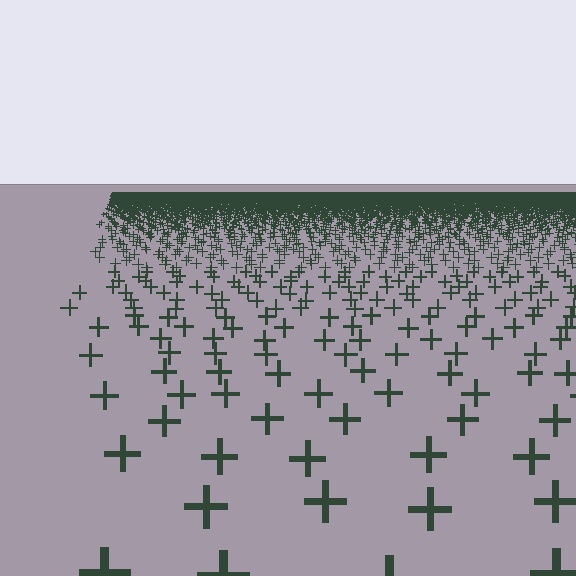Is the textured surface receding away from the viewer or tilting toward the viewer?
The surface is receding away from the viewer. Texture elements get smaller and denser toward the top.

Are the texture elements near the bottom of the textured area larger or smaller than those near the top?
Larger. Near the bottom, elements are closer to the viewer and appear at a bigger on-screen size.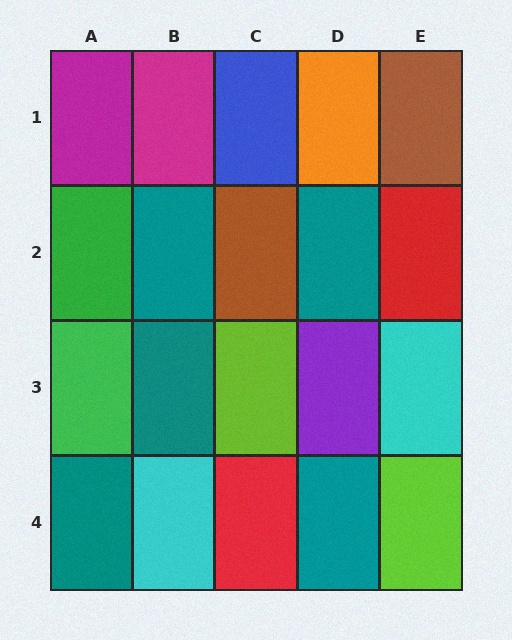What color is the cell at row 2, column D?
Teal.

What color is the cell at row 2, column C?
Brown.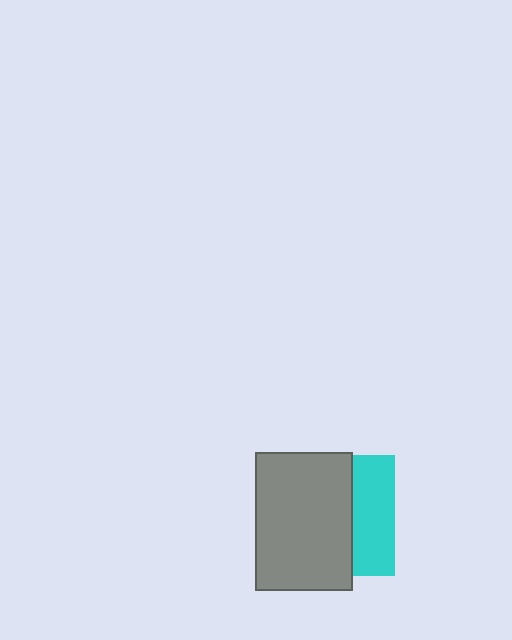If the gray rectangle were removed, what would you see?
You would see the complete cyan square.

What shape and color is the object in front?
The object in front is a gray rectangle.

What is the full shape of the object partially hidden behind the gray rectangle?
The partially hidden object is a cyan square.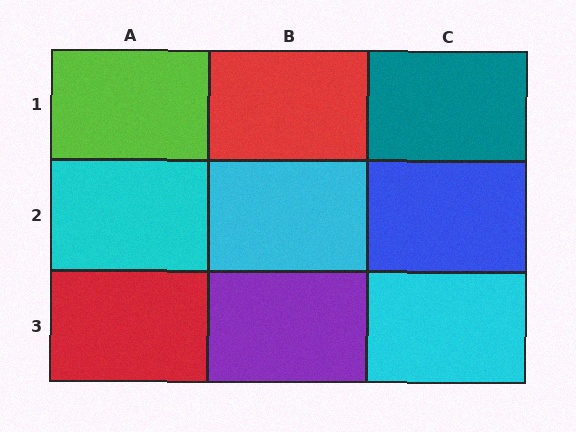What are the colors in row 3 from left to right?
Red, purple, cyan.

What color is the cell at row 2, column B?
Cyan.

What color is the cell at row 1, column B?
Red.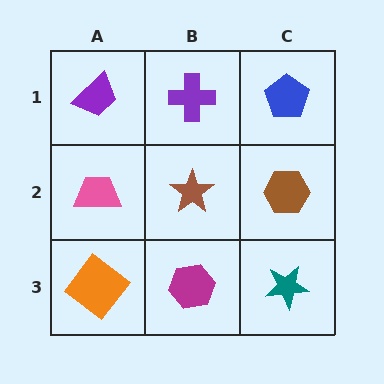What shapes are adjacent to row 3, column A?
A pink trapezoid (row 2, column A), a magenta hexagon (row 3, column B).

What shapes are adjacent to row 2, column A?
A purple trapezoid (row 1, column A), an orange diamond (row 3, column A), a brown star (row 2, column B).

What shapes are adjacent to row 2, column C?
A blue pentagon (row 1, column C), a teal star (row 3, column C), a brown star (row 2, column B).